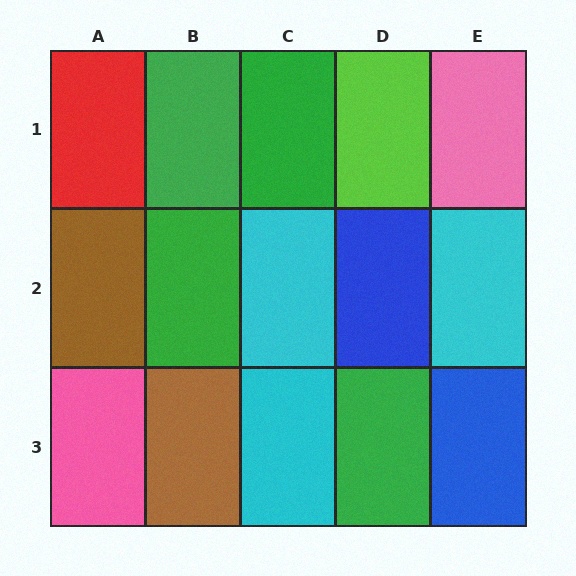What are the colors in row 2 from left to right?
Brown, green, cyan, blue, cyan.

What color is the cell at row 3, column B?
Brown.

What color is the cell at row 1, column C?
Green.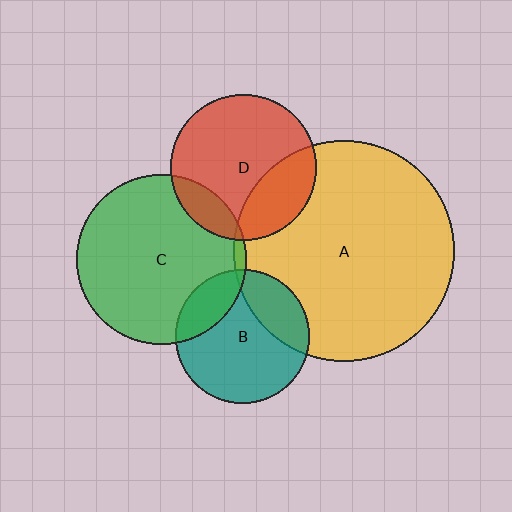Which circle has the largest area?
Circle A (yellow).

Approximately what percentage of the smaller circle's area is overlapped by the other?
Approximately 15%.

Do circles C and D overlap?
Yes.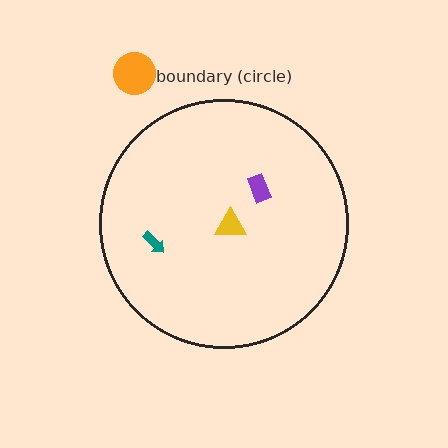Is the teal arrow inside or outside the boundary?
Inside.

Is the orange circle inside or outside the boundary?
Outside.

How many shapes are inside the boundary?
3 inside, 1 outside.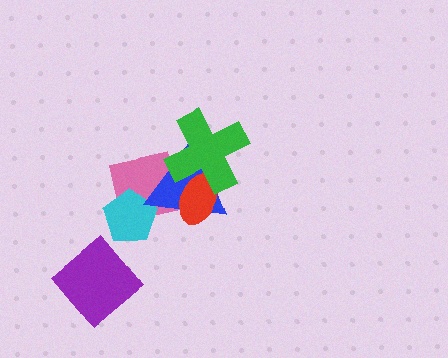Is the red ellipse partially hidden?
Yes, it is partially covered by another shape.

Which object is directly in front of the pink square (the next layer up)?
The cyan pentagon is directly in front of the pink square.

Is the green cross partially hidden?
No, no other shape covers it.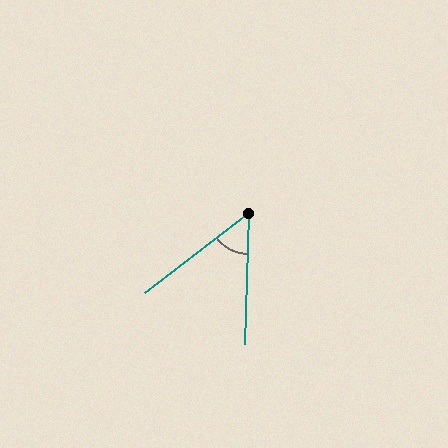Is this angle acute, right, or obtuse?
It is acute.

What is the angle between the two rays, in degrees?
Approximately 50 degrees.